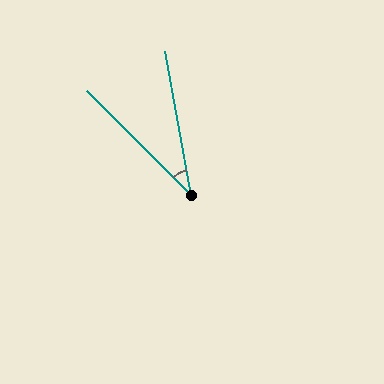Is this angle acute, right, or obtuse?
It is acute.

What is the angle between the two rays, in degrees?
Approximately 35 degrees.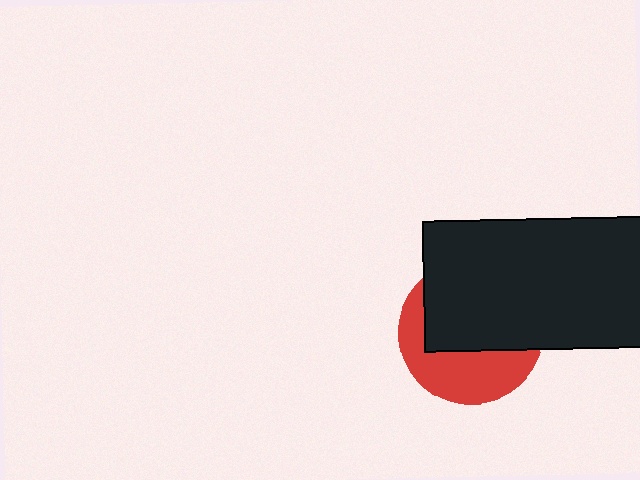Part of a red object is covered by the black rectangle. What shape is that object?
It is a circle.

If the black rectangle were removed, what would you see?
You would see the complete red circle.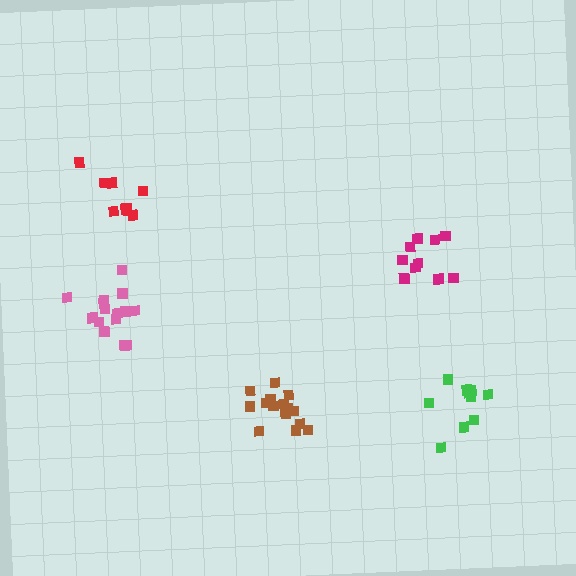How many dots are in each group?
Group 1: 15 dots, Group 2: 10 dots, Group 3: 9 dots, Group 4: 11 dots, Group 5: 15 dots (60 total).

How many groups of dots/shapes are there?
There are 5 groups.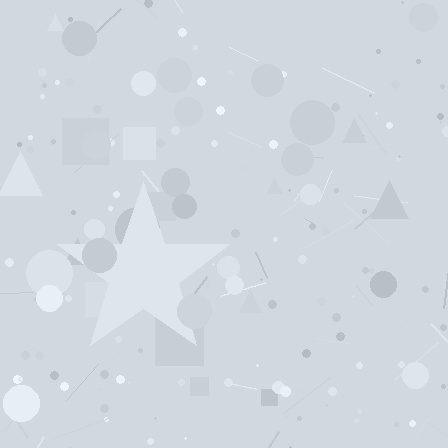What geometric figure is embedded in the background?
A star is embedded in the background.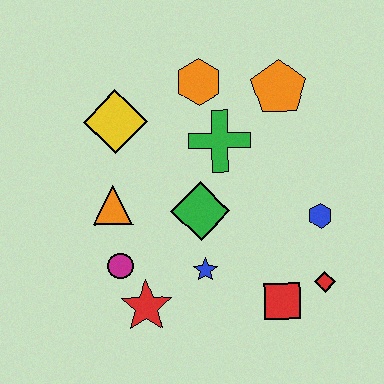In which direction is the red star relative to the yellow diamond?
The red star is below the yellow diamond.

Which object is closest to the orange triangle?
The magenta circle is closest to the orange triangle.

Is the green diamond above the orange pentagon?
No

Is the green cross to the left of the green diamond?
No